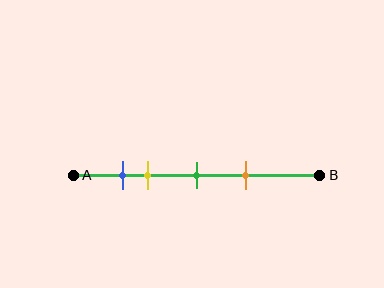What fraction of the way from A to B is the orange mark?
The orange mark is approximately 70% (0.7) of the way from A to B.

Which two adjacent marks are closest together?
The blue and yellow marks are the closest adjacent pair.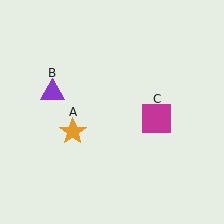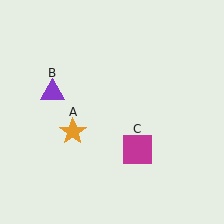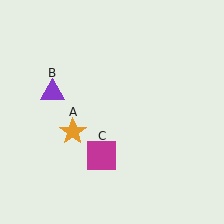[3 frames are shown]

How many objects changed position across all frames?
1 object changed position: magenta square (object C).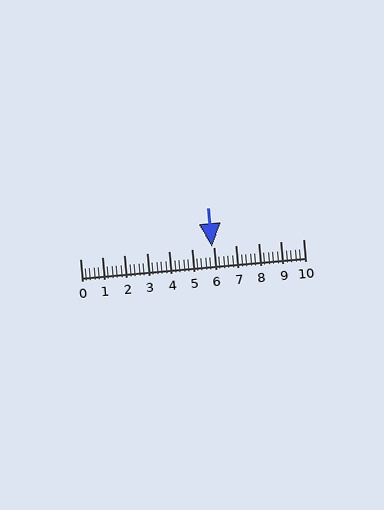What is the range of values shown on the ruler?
The ruler shows values from 0 to 10.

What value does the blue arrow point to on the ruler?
The blue arrow points to approximately 5.9.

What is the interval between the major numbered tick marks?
The major tick marks are spaced 1 units apart.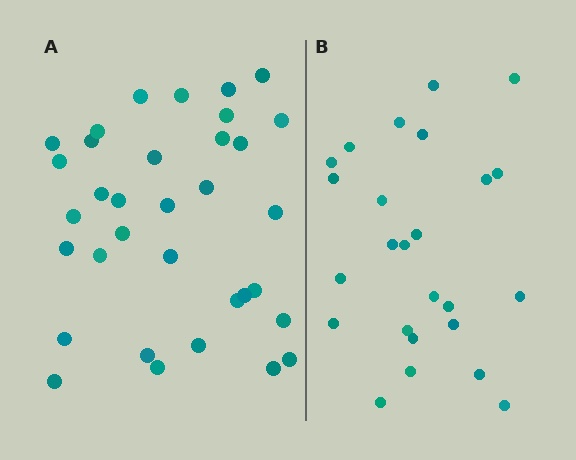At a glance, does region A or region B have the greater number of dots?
Region A (the left region) has more dots.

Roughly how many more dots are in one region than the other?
Region A has roughly 8 or so more dots than region B.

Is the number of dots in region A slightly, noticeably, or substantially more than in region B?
Region A has noticeably more, but not dramatically so. The ratio is roughly 1.4 to 1.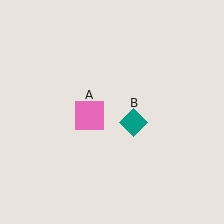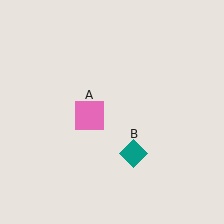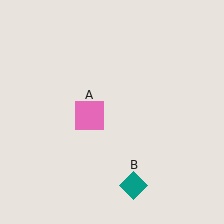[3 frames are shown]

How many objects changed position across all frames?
1 object changed position: teal diamond (object B).